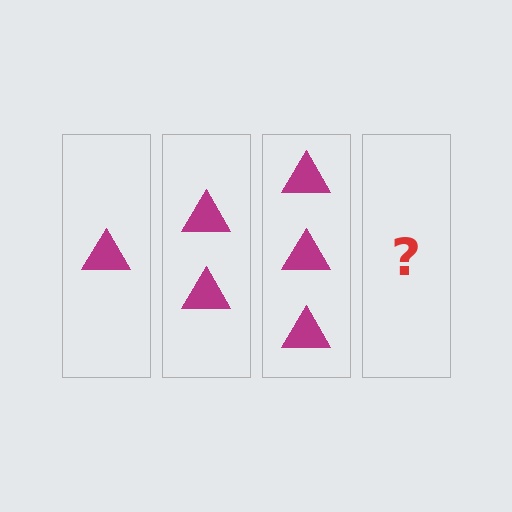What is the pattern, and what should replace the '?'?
The pattern is that each step adds one more triangle. The '?' should be 4 triangles.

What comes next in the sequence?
The next element should be 4 triangles.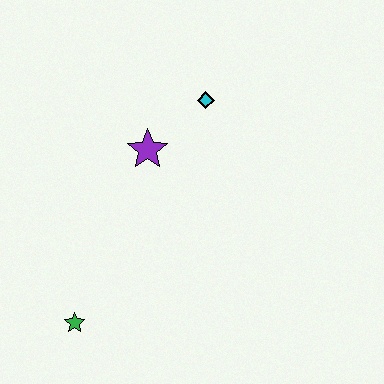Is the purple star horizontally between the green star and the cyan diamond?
Yes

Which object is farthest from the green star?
The cyan diamond is farthest from the green star.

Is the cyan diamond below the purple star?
No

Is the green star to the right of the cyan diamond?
No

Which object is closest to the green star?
The purple star is closest to the green star.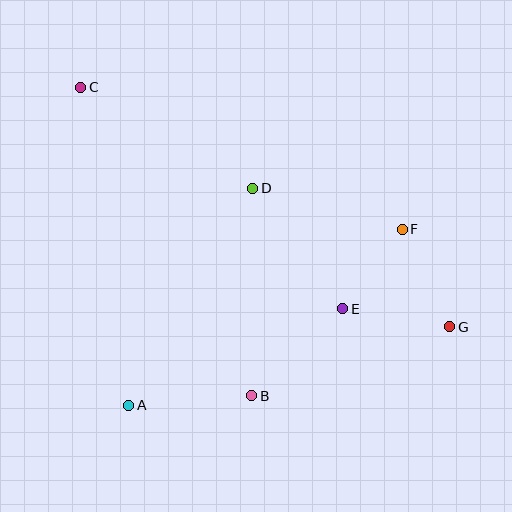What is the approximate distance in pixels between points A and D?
The distance between A and D is approximately 250 pixels.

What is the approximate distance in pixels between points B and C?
The distance between B and C is approximately 353 pixels.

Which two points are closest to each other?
Points E and F are closest to each other.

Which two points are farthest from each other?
Points C and G are farthest from each other.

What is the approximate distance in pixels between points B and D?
The distance between B and D is approximately 207 pixels.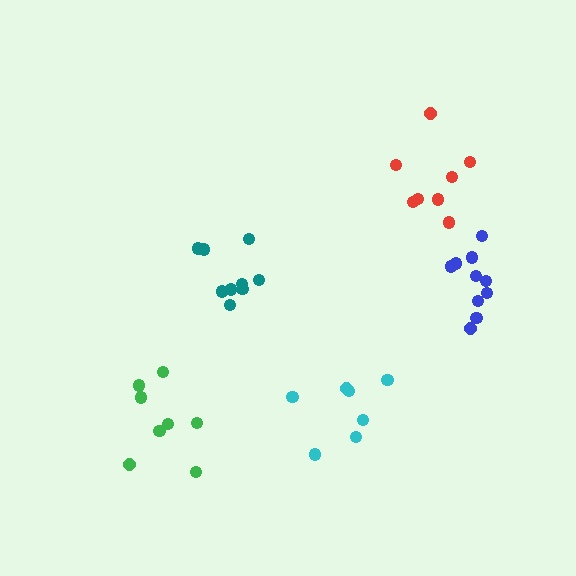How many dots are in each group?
Group 1: 10 dots, Group 2: 7 dots, Group 3: 8 dots, Group 4: 8 dots, Group 5: 9 dots (42 total).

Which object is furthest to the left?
The green cluster is leftmost.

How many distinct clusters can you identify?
There are 5 distinct clusters.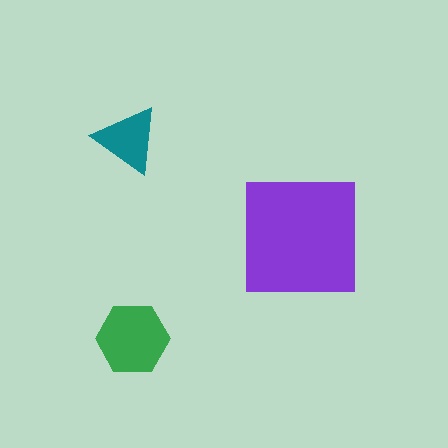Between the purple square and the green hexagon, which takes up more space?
The purple square.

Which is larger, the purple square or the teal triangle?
The purple square.